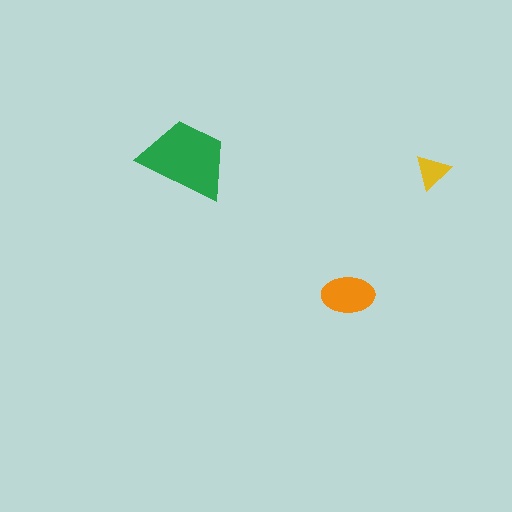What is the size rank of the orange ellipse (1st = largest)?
2nd.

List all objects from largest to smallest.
The green trapezoid, the orange ellipse, the yellow triangle.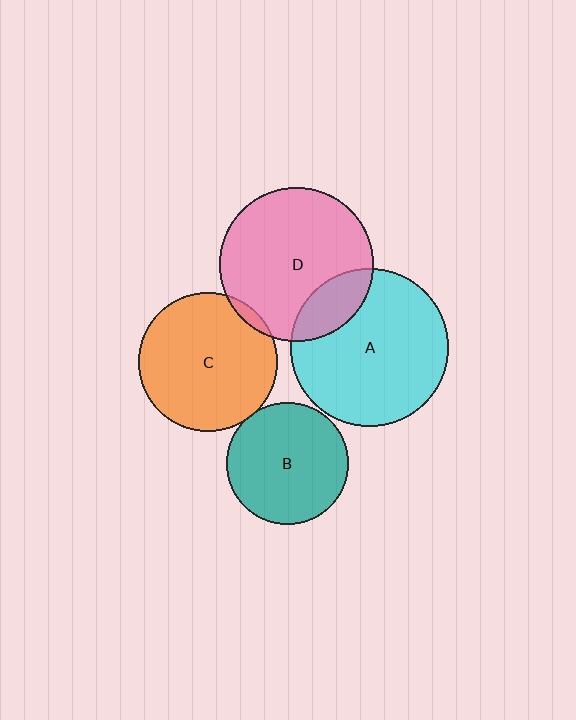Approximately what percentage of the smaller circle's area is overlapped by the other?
Approximately 5%.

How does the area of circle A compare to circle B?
Approximately 1.7 times.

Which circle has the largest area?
Circle A (cyan).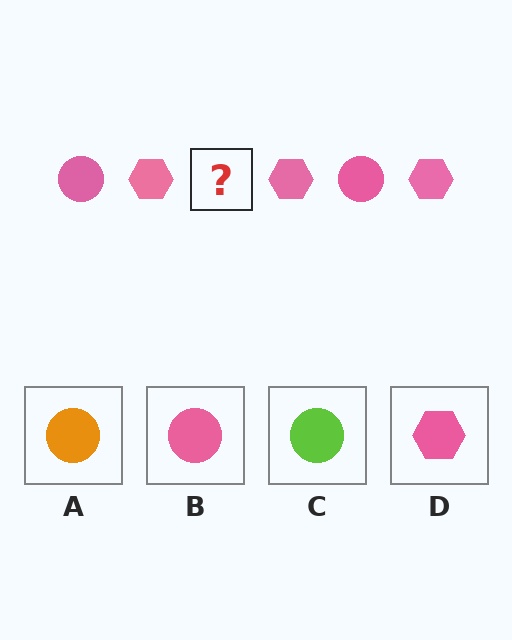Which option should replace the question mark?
Option B.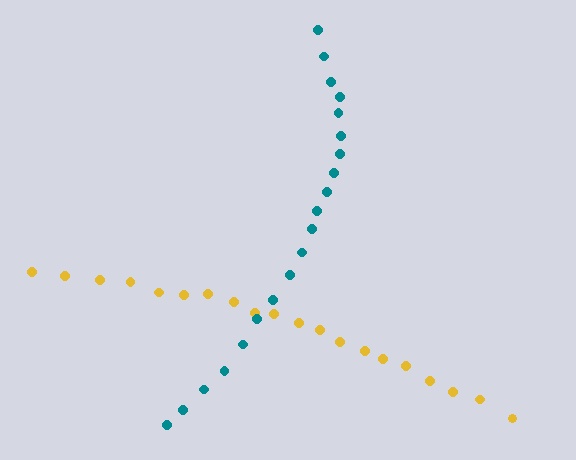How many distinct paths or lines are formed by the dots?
There are 2 distinct paths.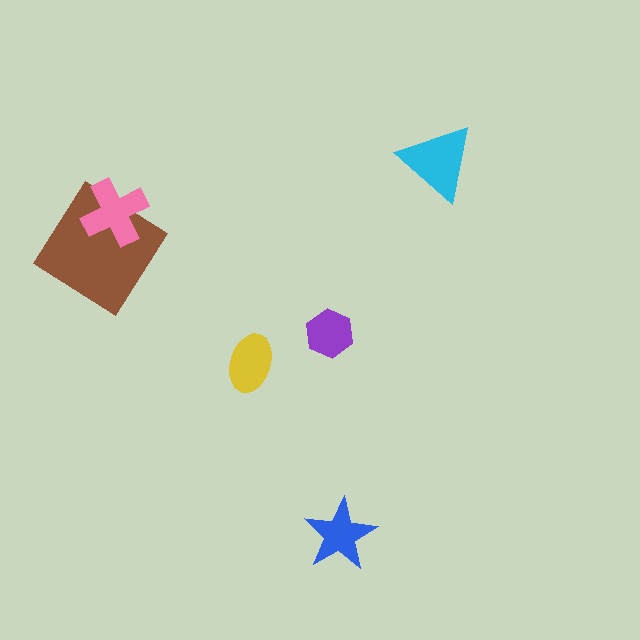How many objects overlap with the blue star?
0 objects overlap with the blue star.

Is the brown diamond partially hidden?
Yes, it is partially covered by another shape.